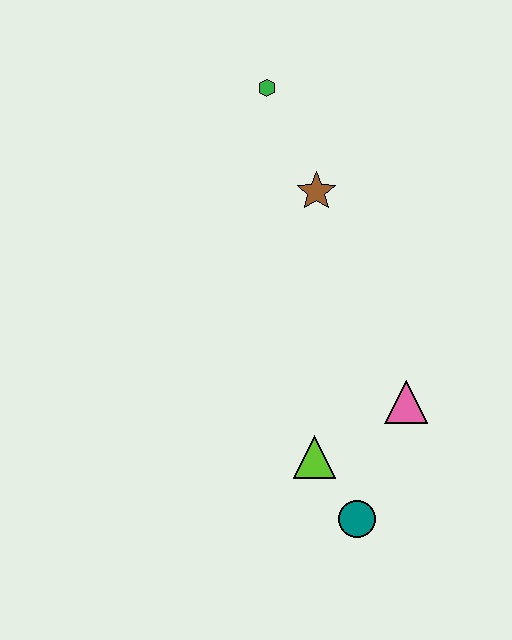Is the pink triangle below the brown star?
Yes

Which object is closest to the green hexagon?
The brown star is closest to the green hexagon.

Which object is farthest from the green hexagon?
The teal circle is farthest from the green hexagon.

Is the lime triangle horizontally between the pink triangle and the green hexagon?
Yes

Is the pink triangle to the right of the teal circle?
Yes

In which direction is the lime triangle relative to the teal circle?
The lime triangle is above the teal circle.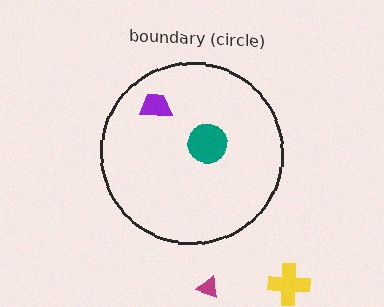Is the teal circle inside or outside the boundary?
Inside.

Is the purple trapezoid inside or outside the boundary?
Inside.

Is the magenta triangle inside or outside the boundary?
Outside.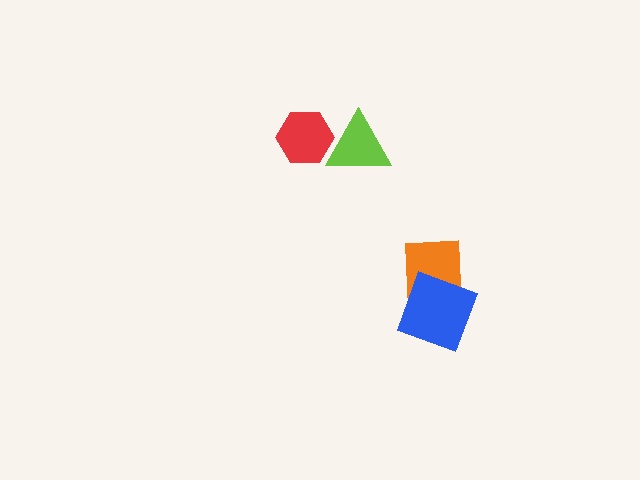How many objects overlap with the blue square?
1 object overlaps with the blue square.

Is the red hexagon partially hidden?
Yes, it is partially covered by another shape.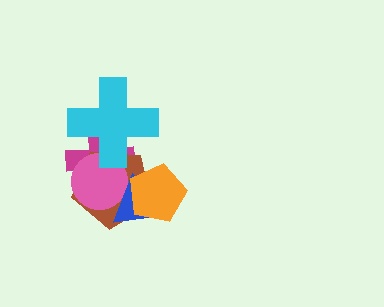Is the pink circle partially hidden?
Yes, it is partially covered by another shape.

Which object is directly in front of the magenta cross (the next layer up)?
The brown pentagon is directly in front of the magenta cross.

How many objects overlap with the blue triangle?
3 objects overlap with the blue triangle.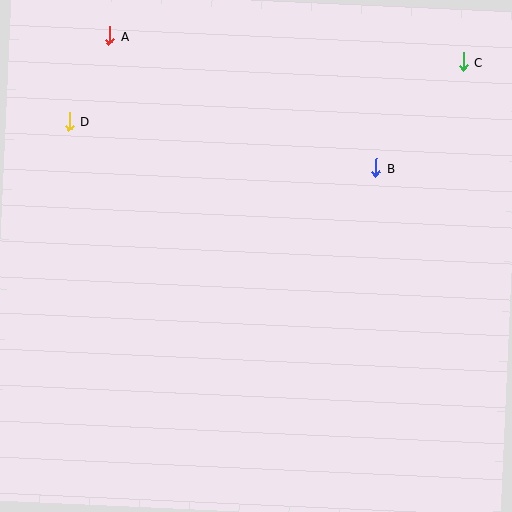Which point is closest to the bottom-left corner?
Point D is closest to the bottom-left corner.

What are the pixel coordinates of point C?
Point C is at (463, 62).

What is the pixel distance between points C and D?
The distance between C and D is 399 pixels.